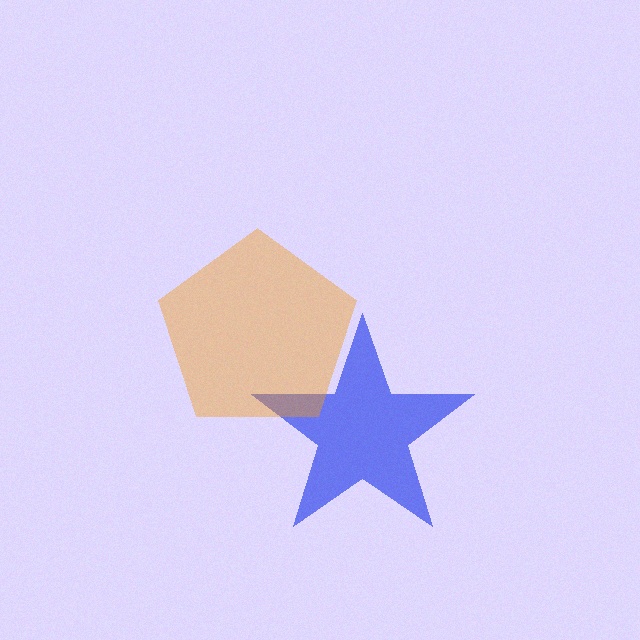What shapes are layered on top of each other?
The layered shapes are: a blue star, an orange pentagon.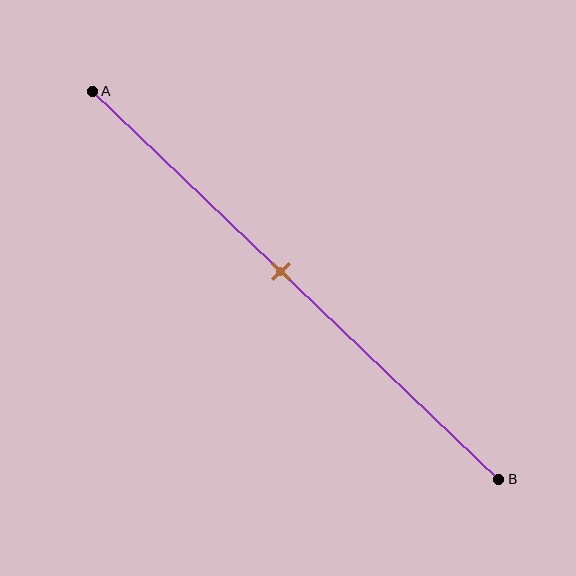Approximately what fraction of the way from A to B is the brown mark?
The brown mark is approximately 45% of the way from A to B.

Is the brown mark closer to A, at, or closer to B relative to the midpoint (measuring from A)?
The brown mark is closer to point A than the midpoint of segment AB.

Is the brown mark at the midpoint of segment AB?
No, the mark is at about 45% from A, not at the 50% midpoint.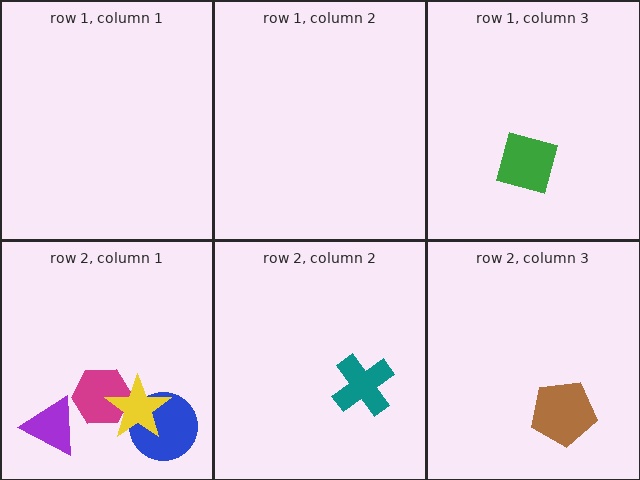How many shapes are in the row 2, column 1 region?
4.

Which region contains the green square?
The row 1, column 3 region.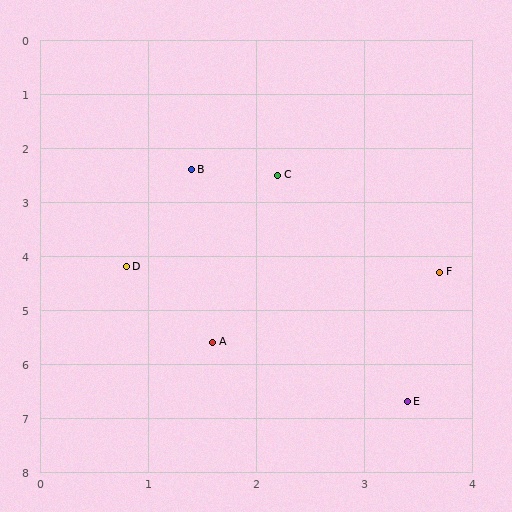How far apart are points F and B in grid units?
Points F and B are about 3.0 grid units apart.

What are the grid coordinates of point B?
Point B is at approximately (1.4, 2.4).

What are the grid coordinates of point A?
Point A is at approximately (1.6, 5.6).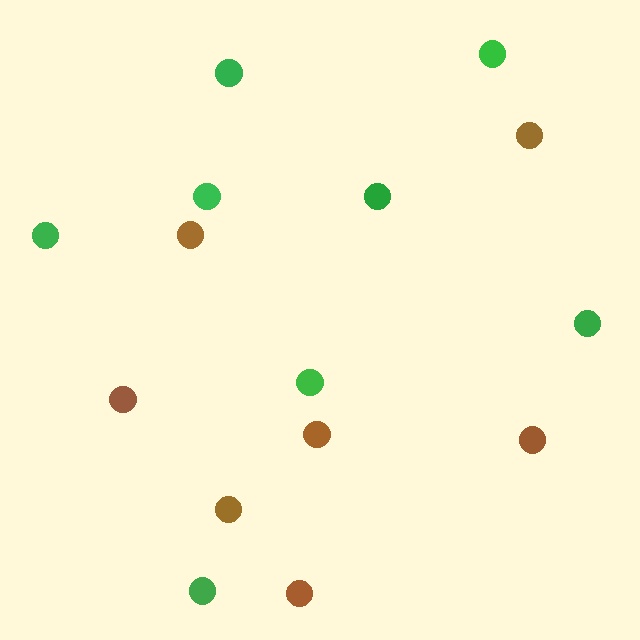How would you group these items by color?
There are 2 groups: one group of green circles (8) and one group of brown circles (7).